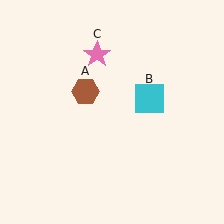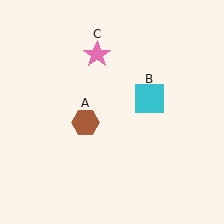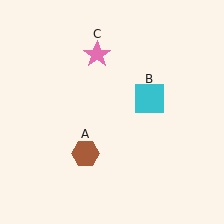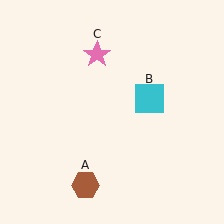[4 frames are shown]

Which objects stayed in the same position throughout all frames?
Cyan square (object B) and pink star (object C) remained stationary.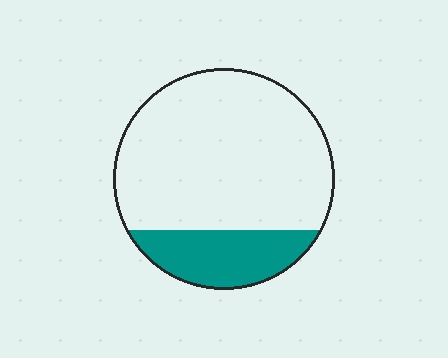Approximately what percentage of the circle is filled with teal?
Approximately 20%.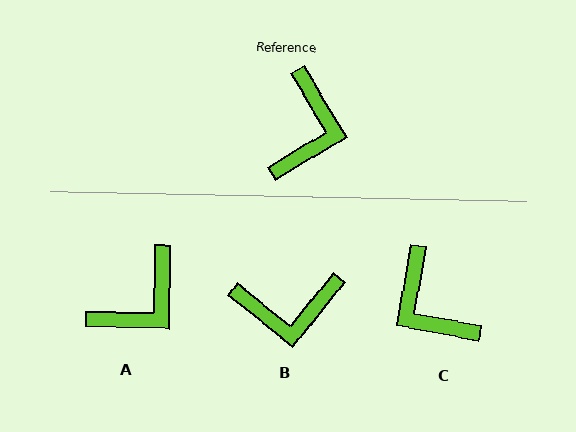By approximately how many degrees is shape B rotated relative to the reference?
Approximately 70 degrees clockwise.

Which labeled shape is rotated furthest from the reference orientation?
C, about 131 degrees away.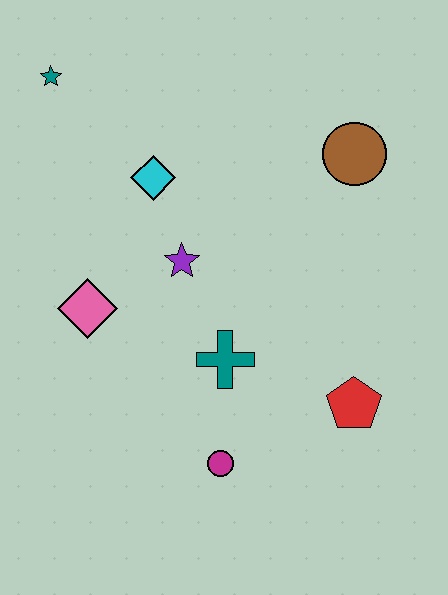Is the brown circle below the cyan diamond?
No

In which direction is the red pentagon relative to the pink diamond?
The red pentagon is to the right of the pink diamond.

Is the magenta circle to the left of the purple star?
No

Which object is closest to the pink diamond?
The purple star is closest to the pink diamond.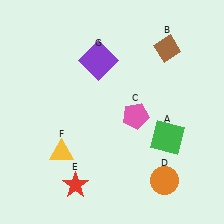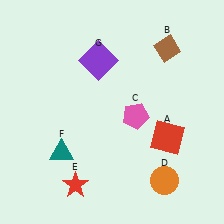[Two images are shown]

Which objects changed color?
A changed from green to red. F changed from yellow to teal.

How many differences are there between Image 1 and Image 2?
There are 2 differences between the two images.